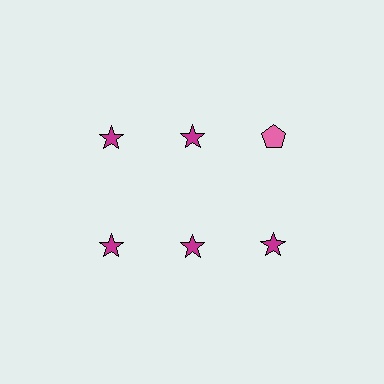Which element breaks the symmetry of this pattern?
The pink pentagon in the top row, center column breaks the symmetry. All other shapes are magenta stars.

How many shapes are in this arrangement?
There are 6 shapes arranged in a grid pattern.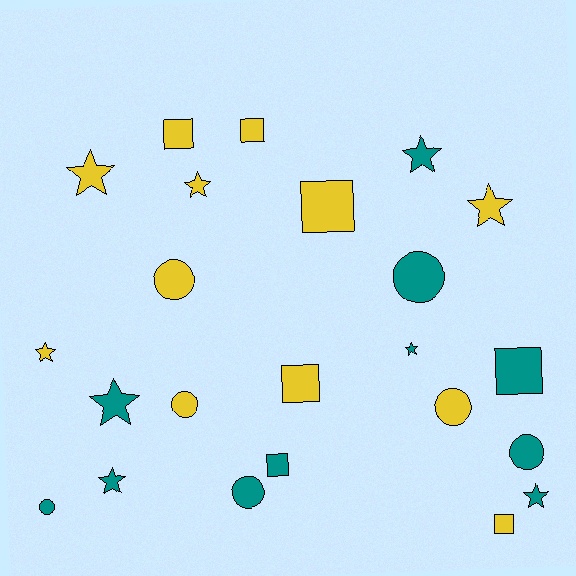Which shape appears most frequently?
Star, with 9 objects.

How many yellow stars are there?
There are 4 yellow stars.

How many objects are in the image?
There are 23 objects.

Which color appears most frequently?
Yellow, with 12 objects.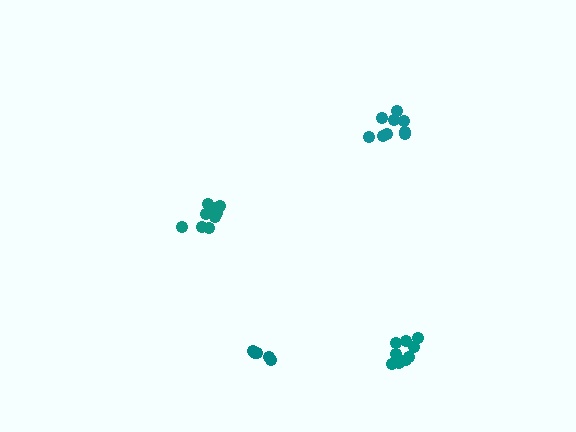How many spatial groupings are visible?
There are 4 spatial groupings.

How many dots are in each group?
Group 1: 9 dots, Group 2: 9 dots, Group 3: 10 dots, Group 4: 5 dots (33 total).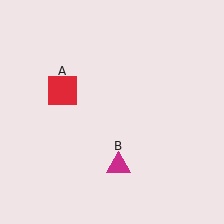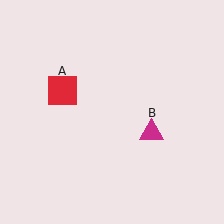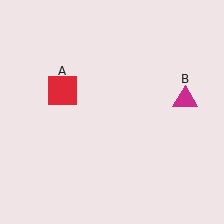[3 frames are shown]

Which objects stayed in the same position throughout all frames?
Red square (object A) remained stationary.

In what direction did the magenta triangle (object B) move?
The magenta triangle (object B) moved up and to the right.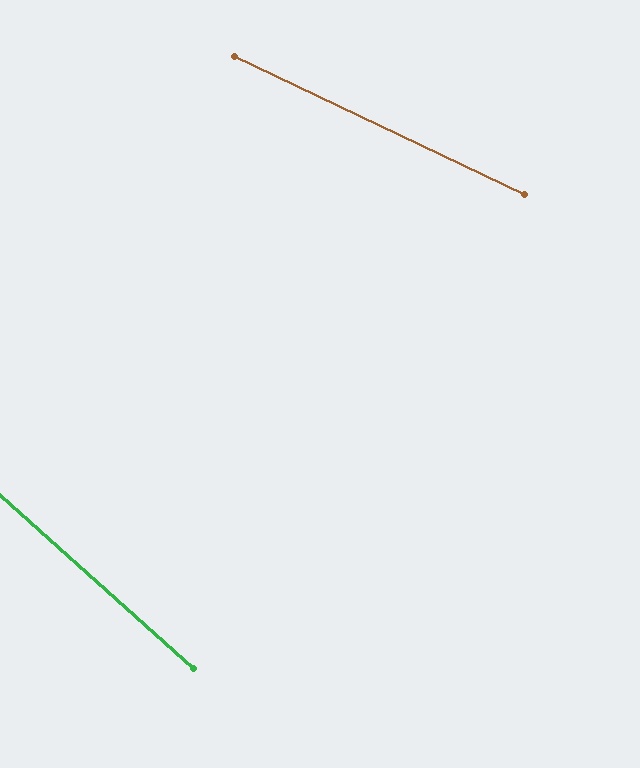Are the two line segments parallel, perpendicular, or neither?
Neither parallel nor perpendicular — they differ by about 16°.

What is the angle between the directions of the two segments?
Approximately 16 degrees.